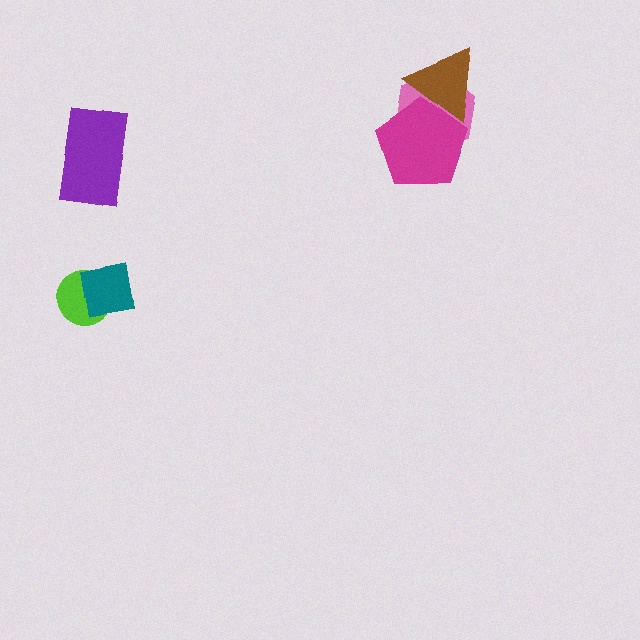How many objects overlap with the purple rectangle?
0 objects overlap with the purple rectangle.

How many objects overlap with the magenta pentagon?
2 objects overlap with the magenta pentagon.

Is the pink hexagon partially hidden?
Yes, it is partially covered by another shape.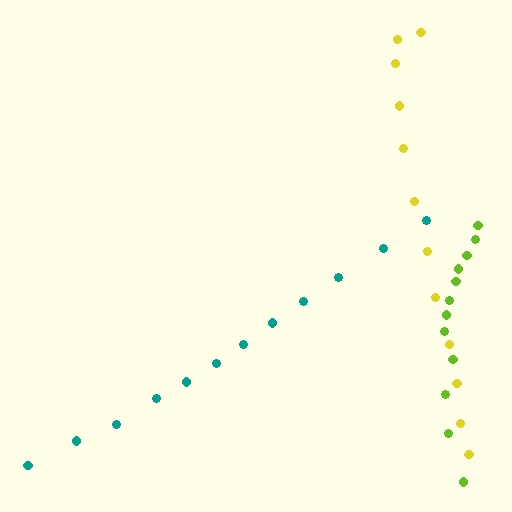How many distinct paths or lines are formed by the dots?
There are 3 distinct paths.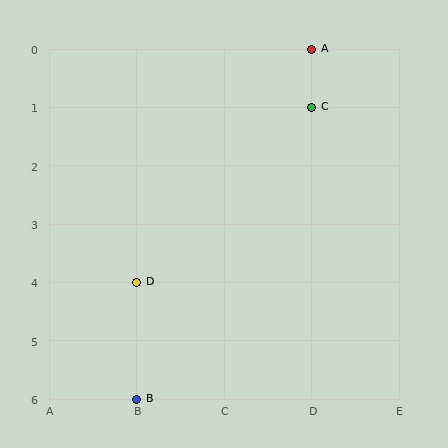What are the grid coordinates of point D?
Point D is at grid coordinates (B, 4).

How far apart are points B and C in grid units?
Points B and C are 2 columns and 5 rows apart (about 5.4 grid units diagonally).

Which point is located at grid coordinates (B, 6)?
Point B is at (B, 6).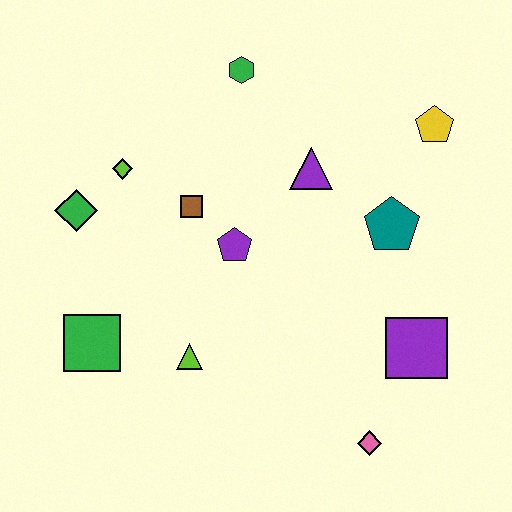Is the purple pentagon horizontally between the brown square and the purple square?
Yes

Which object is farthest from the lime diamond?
The pink diamond is farthest from the lime diamond.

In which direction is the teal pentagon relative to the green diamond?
The teal pentagon is to the right of the green diamond.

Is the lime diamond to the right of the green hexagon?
No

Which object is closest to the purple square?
The pink diamond is closest to the purple square.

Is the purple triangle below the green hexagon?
Yes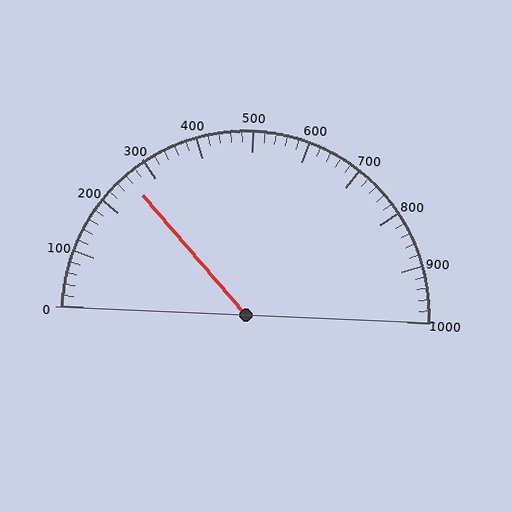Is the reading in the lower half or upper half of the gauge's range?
The reading is in the lower half of the range (0 to 1000).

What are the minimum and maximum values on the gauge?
The gauge ranges from 0 to 1000.